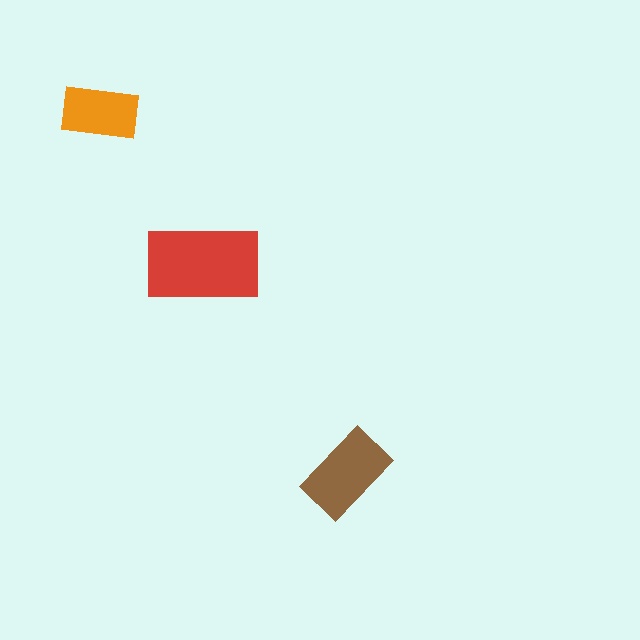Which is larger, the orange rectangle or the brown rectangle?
The brown one.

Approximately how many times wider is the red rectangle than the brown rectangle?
About 1.5 times wider.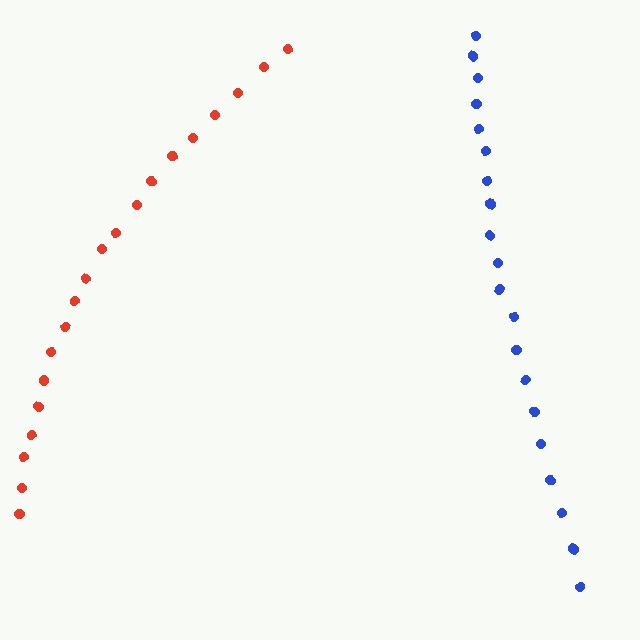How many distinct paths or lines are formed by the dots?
There are 2 distinct paths.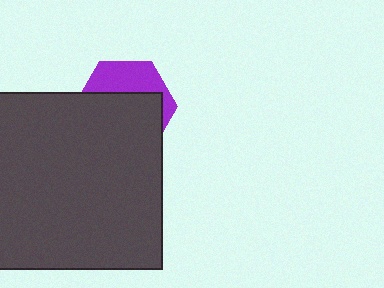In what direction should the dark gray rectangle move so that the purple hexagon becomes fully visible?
The dark gray rectangle should move down. That is the shortest direction to clear the overlap and leave the purple hexagon fully visible.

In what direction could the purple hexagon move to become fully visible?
The purple hexagon could move up. That would shift it out from behind the dark gray rectangle entirely.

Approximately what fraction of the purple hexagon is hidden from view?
Roughly 66% of the purple hexagon is hidden behind the dark gray rectangle.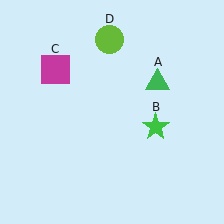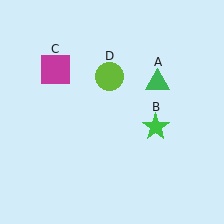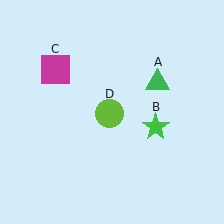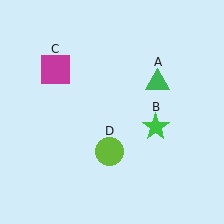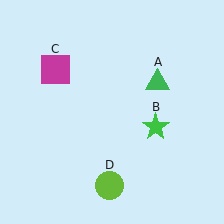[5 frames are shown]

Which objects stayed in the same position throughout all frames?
Green triangle (object A) and green star (object B) and magenta square (object C) remained stationary.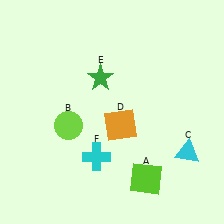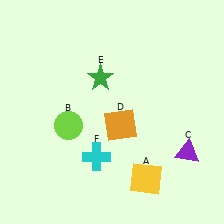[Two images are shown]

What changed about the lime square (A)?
In Image 1, A is lime. In Image 2, it changed to yellow.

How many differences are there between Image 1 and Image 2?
There are 2 differences between the two images.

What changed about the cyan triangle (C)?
In Image 1, C is cyan. In Image 2, it changed to purple.